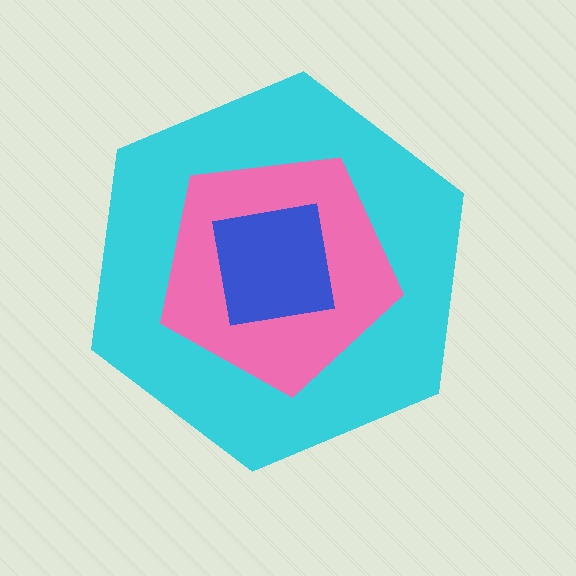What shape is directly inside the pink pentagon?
The blue square.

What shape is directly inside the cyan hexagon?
The pink pentagon.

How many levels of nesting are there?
3.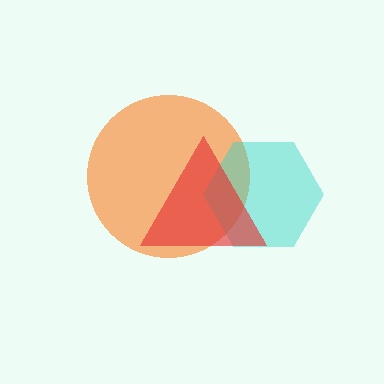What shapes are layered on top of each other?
The layered shapes are: an orange circle, a cyan hexagon, a red triangle.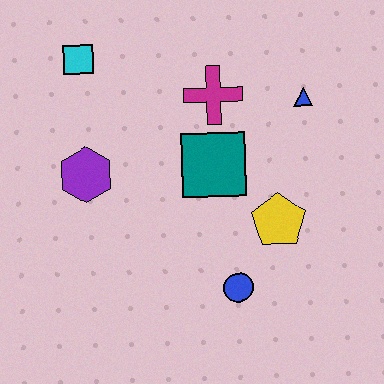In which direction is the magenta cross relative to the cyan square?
The magenta cross is to the right of the cyan square.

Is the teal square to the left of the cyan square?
No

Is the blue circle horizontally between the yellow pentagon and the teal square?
Yes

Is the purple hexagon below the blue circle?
No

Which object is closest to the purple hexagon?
The cyan square is closest to the purple hexagon.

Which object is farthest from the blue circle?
The cyan square is farthest from the blue circle.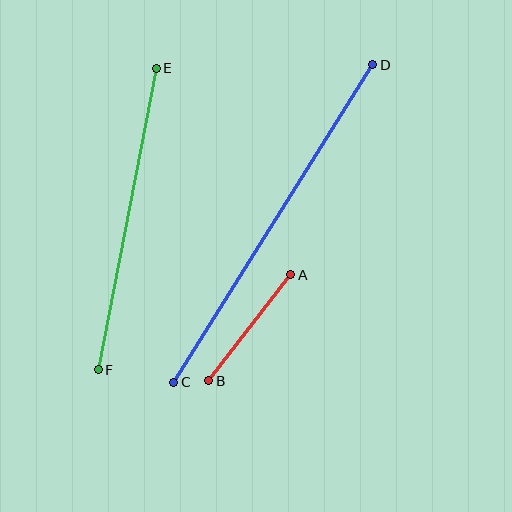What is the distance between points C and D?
The distance is approximately 375 pixels.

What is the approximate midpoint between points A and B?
The midpoint is at approximately (250, 328) pixels.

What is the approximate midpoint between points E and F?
The midpoint is at approximately (127, 219) pixels.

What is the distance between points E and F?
The distance is approximately 307 pixels.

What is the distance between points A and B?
The distance is approximately 134 pixels.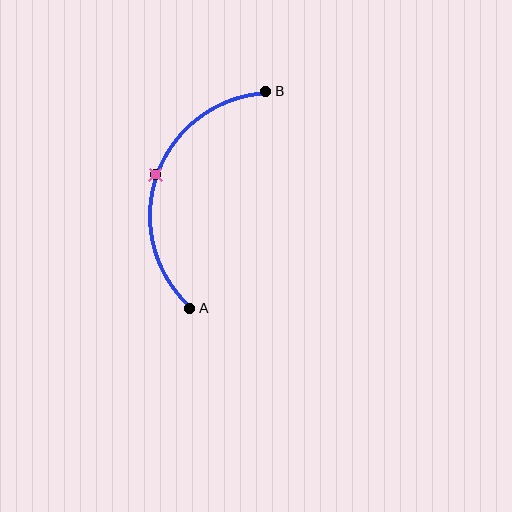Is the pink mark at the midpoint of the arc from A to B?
Yes. The pink mark lies on the arc at equal arc-length from both A and B — it is the arc midpoint.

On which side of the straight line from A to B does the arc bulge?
The arc bulges to the left of the straight line connecting A and B.